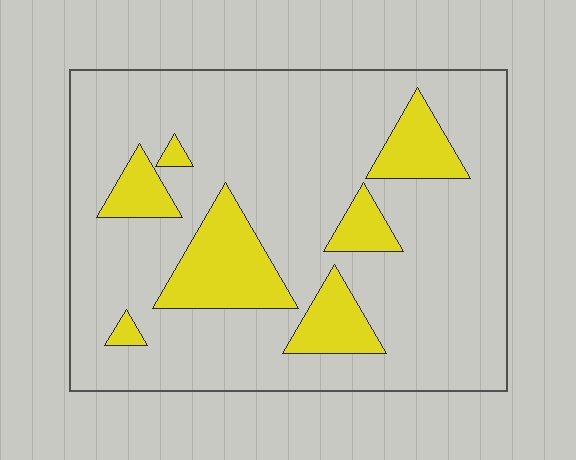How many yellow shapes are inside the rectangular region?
7.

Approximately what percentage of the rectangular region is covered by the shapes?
Approximately 20%.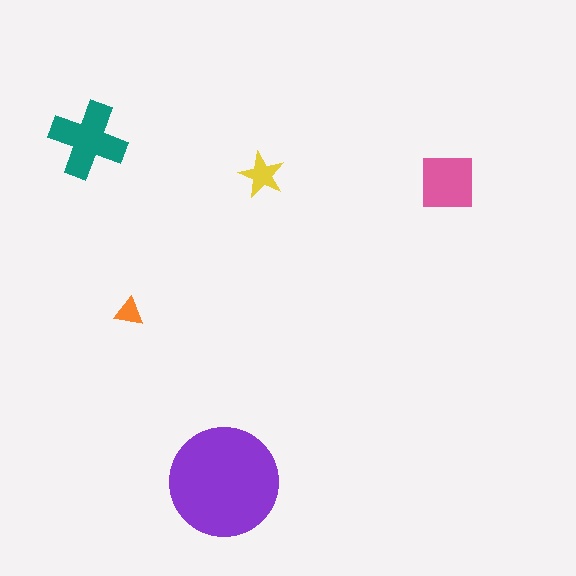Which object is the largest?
The purple circle.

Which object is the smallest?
The orange triangle.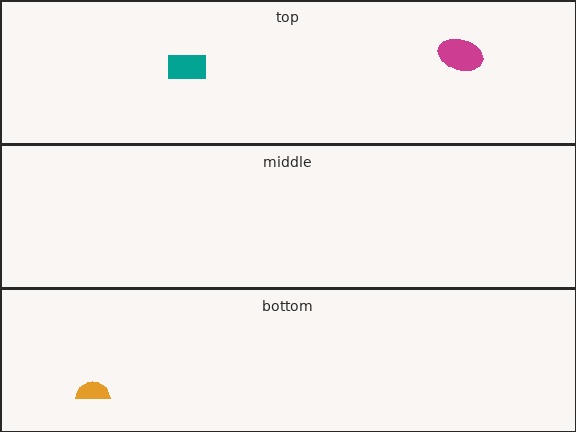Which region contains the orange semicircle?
The bottom region.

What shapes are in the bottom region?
The orange semicircle.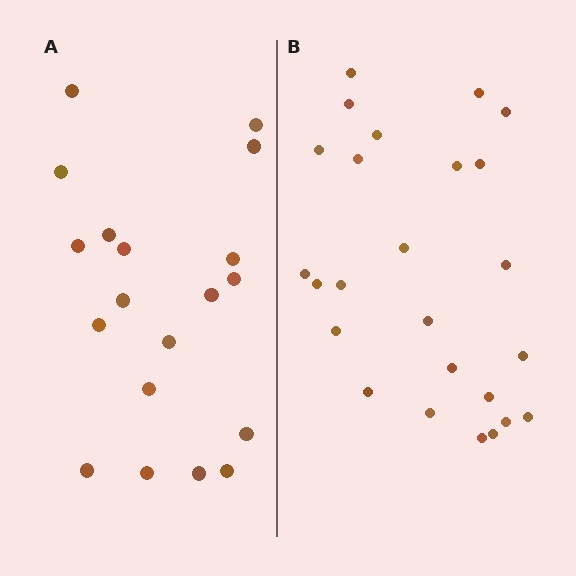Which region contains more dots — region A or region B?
Region B (the right region) has more dots.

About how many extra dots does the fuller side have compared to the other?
Region B has about 6 more dots than region A.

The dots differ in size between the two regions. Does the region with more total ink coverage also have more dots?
No. Region A has more total ink coverage because its dots are larger, but region B actually contains more individual dots. Total area can be misleading — the number of items is what matters here.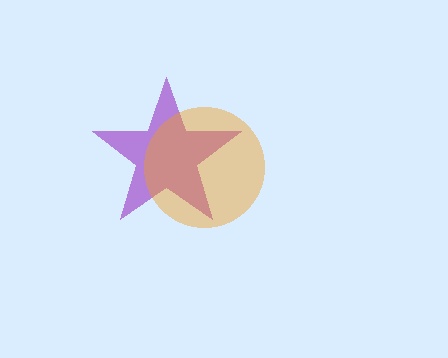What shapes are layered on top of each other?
The layered shapes are: a purple star, an orange circle.